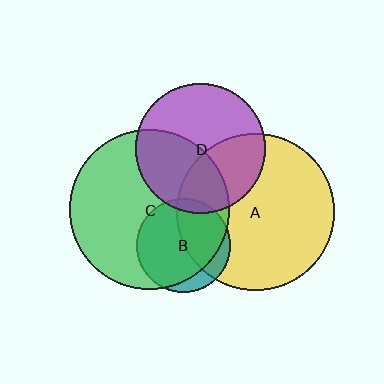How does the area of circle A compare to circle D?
Approximately 1.5 times.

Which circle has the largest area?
Circle C (green).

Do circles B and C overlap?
Yes.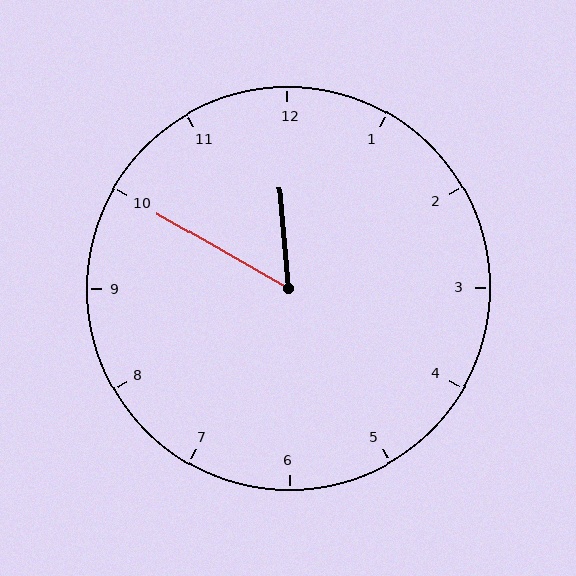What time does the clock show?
11:50.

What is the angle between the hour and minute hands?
Approximately 55 degrees.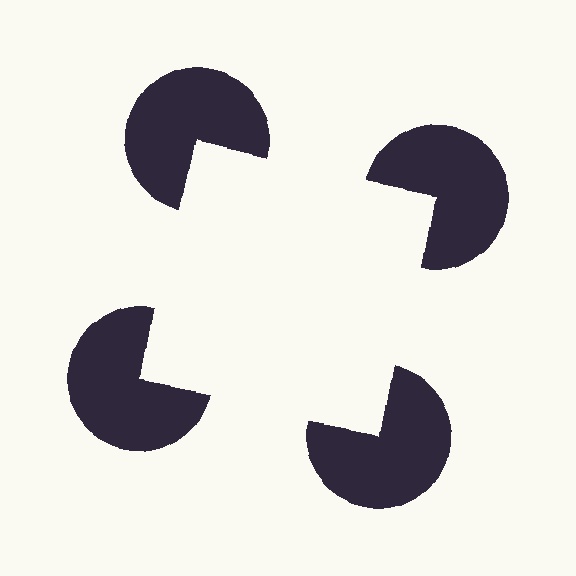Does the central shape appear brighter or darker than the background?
It typically appears slightly brighter than the background, even though no actual brightness change is drawn.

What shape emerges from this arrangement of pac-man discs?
An illusory square — its edges are inferred from the aligned wedge cuts in the pac-man discs, not physically drawn.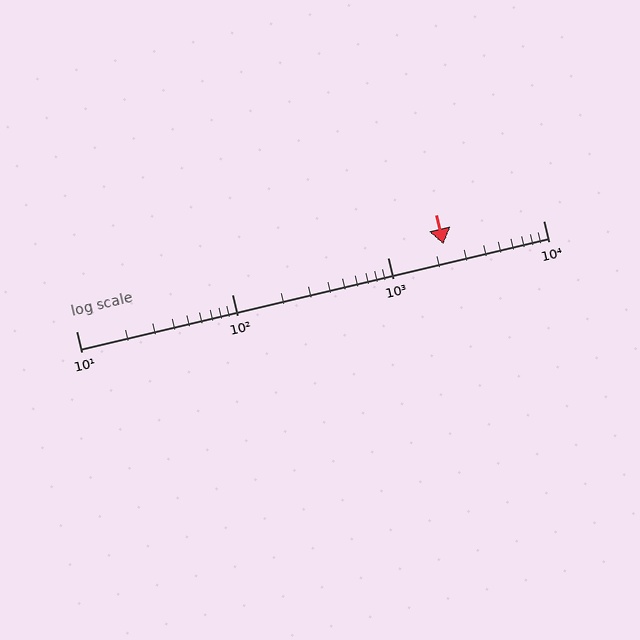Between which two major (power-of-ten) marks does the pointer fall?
The pointer is between 1000 and 10000.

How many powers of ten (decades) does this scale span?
The scale spans 3 decades, from 10 to 10000.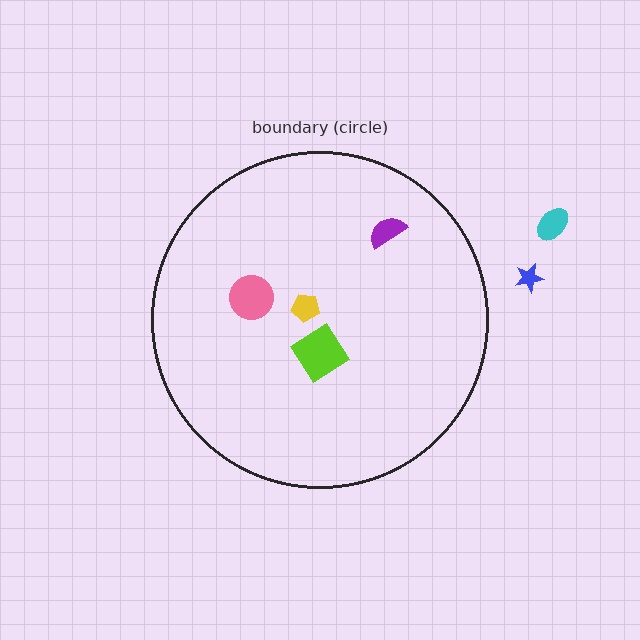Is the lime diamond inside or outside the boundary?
Inside.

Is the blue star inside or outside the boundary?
Outside.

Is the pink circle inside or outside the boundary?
Inside.